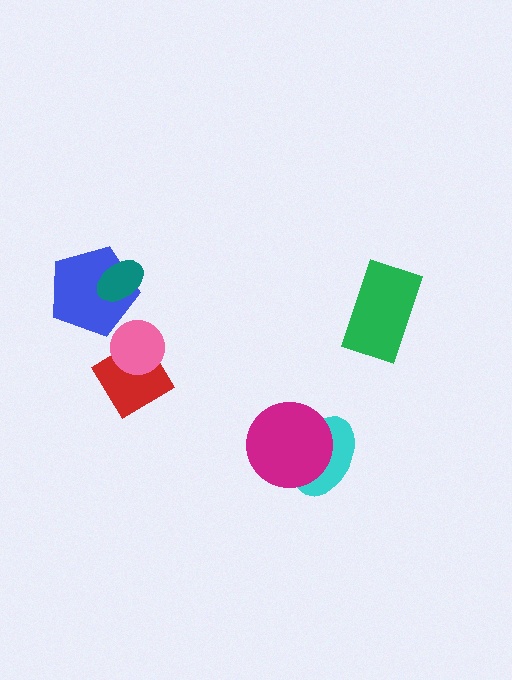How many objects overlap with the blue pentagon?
1 object overlaps with the blue pentagon.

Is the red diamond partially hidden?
Yes, it is partially covered by another shape.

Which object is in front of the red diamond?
The pink circle is in front of the red diamond.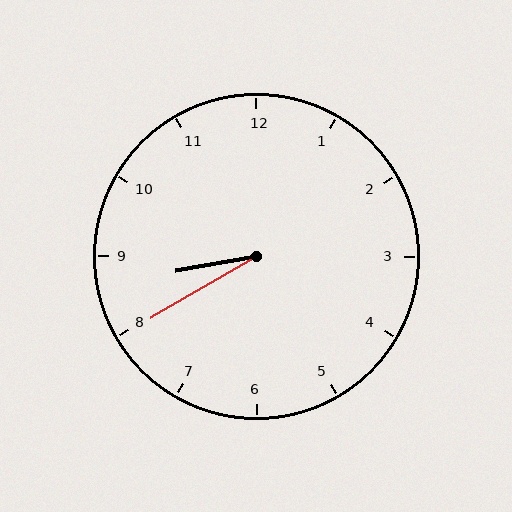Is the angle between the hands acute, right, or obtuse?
It is acute.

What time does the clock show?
8:40.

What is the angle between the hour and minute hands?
Approximately 20 degrees.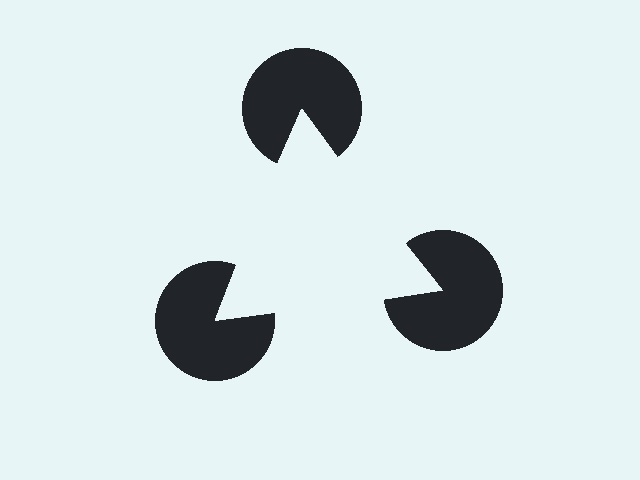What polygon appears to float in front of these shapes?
An illusory triangle — its edges are inferred from the aligned wedge cuts in the pac-man discs, not physically drawn.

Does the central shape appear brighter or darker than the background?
It typically appears slightly brighter than the background, even though no actual brightness change is drawn.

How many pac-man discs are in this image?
There are 3 — one at each vertex of the illusory triangle.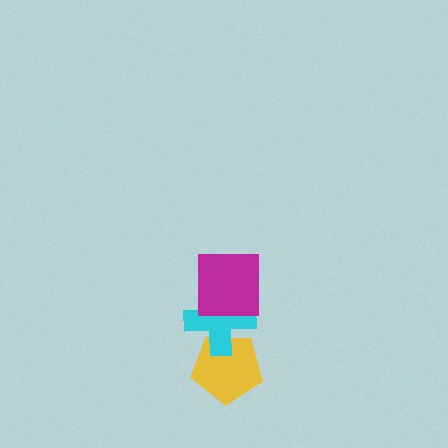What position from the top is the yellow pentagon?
The yellow pentagon is 3rd from the top.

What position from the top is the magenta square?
The magenta square is 1st from the top.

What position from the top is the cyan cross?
The cyan cross is 2nd from the top.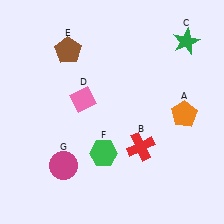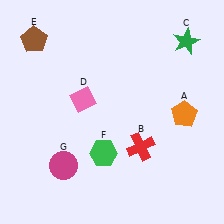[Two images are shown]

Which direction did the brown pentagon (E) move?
The brown pentagon (E) moved left.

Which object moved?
The brown pentagon (E) moved left.